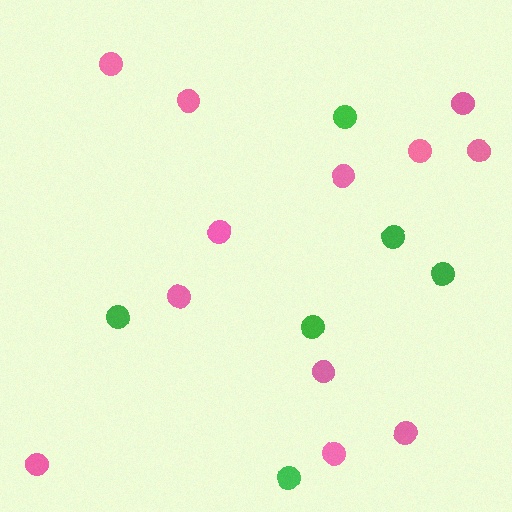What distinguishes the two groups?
There are 2 groups: one group of pink circles (12) and one group of green circles (6).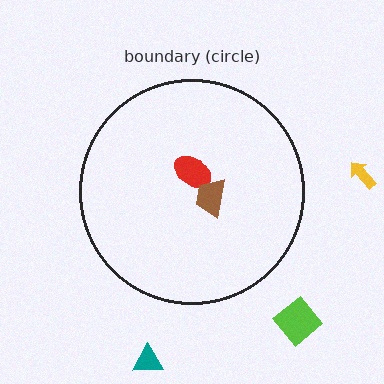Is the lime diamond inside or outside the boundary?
Outside.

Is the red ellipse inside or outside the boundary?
Inside.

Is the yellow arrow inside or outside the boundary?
Outside.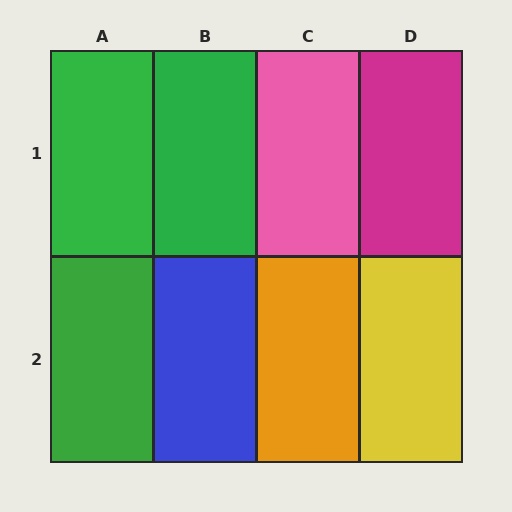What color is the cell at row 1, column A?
Green.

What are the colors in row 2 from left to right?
Green, blue, orange, yellow.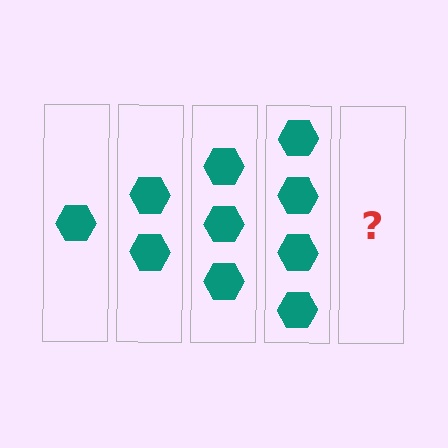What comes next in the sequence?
The next element should be 5 hexagons.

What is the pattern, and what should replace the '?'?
The pattern is that each step adds one more hexagon. The '?' should be 5 hexagons.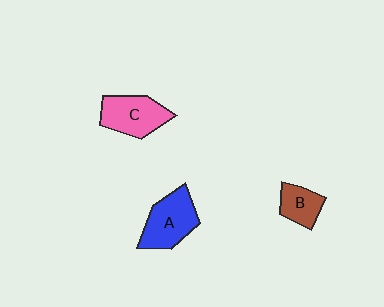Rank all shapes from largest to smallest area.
From largest to smallest: A (blue), C (pink), B (brown).